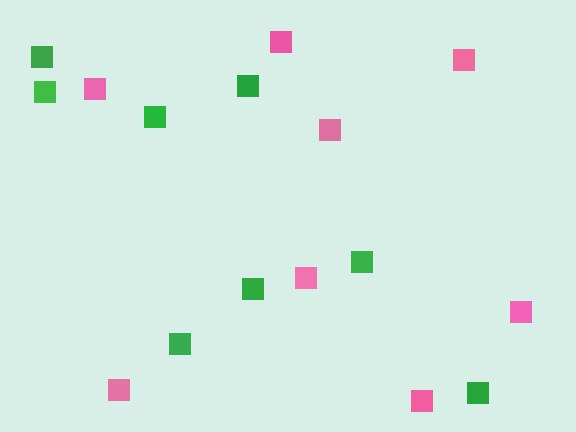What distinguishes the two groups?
There are 2 groups: one group of pink squares (8) and one group of green squares (8).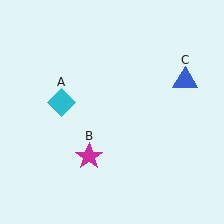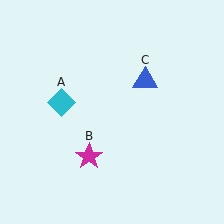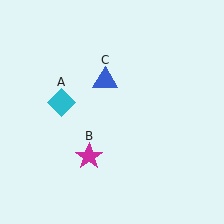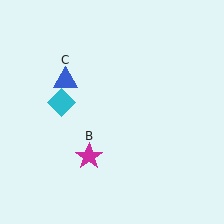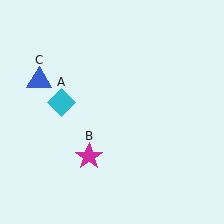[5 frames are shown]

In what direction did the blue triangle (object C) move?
The blue triangle (object C) moved left.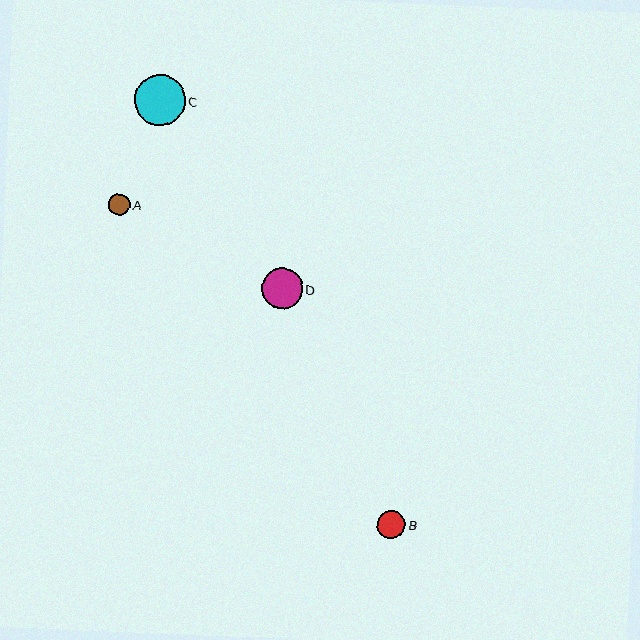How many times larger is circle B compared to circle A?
Circle B is approximately 1.3 times the size of circle A.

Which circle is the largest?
Circle C is the largest with a size of approximately 51 pixels.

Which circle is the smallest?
Circle A is the smallest with a size of approximately 21 pixels.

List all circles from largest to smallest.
From largest to smallest: C, D, B, A.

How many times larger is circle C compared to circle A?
Circle C is approximately 2.4 times the size of circle A.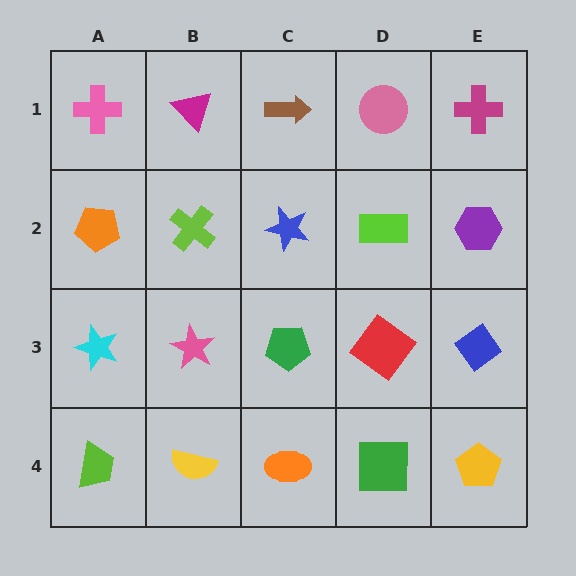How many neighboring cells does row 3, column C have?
4.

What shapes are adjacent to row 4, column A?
A cyan star (row 3, column A), a yellow semicircle (row 4, column B).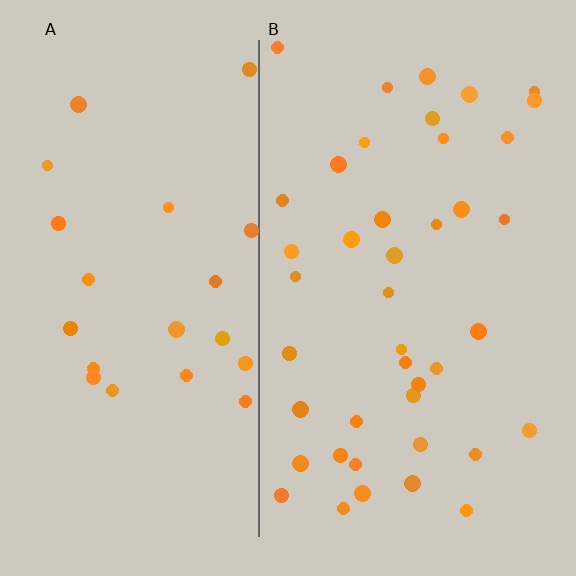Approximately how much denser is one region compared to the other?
Approximately 1.9× — region B over region A.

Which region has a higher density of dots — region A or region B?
B (the right).